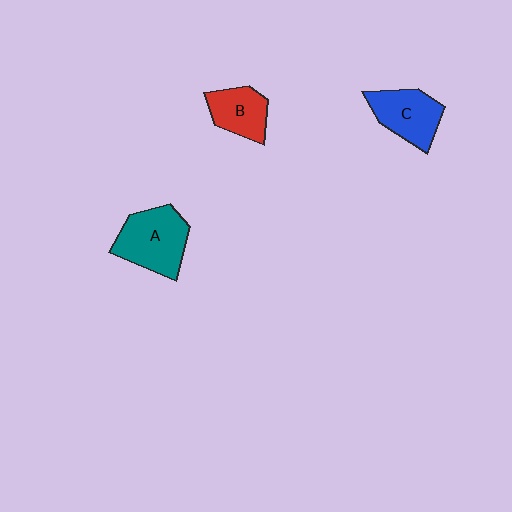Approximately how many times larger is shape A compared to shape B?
Approximately 1.5 times.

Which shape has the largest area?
Shape A (teal).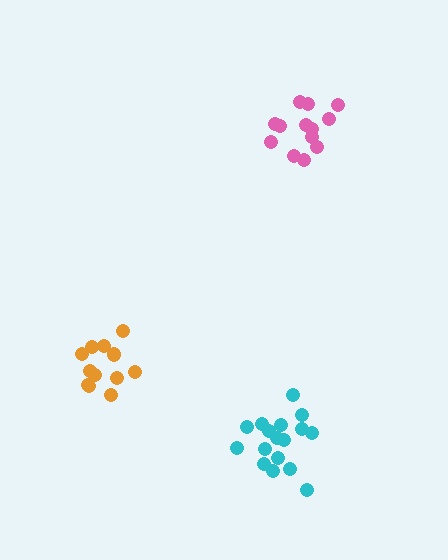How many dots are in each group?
Group 1: 17 dots, Group 2: 13 dots, Group 3: 12 dots (42 total).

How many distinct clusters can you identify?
There are 3 distinct clusters.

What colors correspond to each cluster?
The clusters are colored: cyan, pink, orange.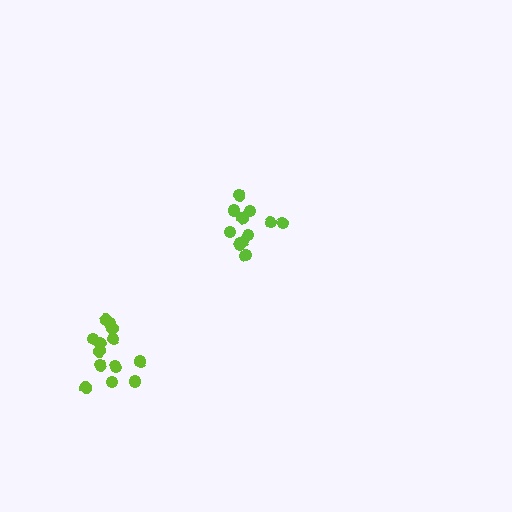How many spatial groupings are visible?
There are 2 spatial groupings.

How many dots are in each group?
Group 1: 12 dots, Group 2: 13 dots (25 total).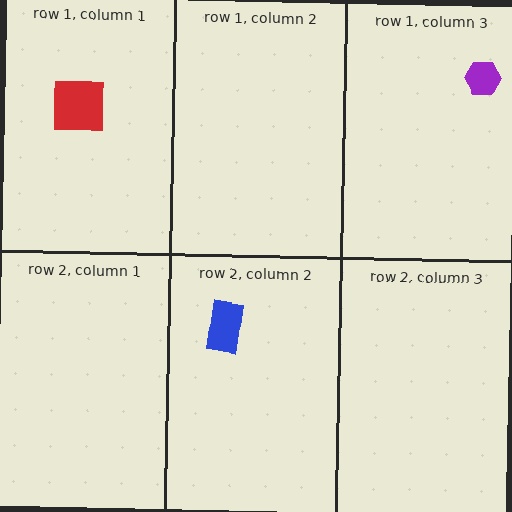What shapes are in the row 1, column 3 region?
The purple hexagon.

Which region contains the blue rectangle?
The row 2, column 2 region.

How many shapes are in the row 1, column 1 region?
1.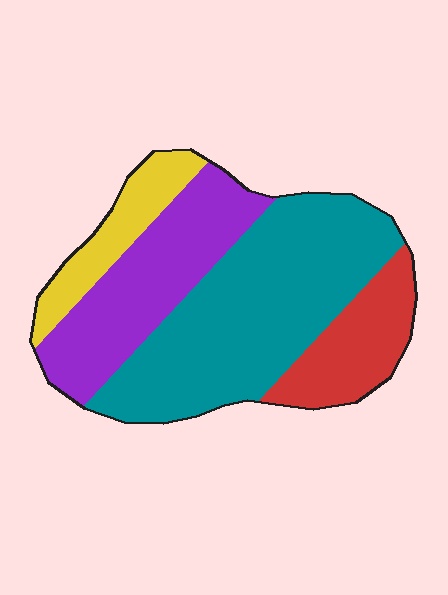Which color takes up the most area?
Teal, at roughly 45%.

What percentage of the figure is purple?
Purple takes up about one quarter (1/4) of the figure.